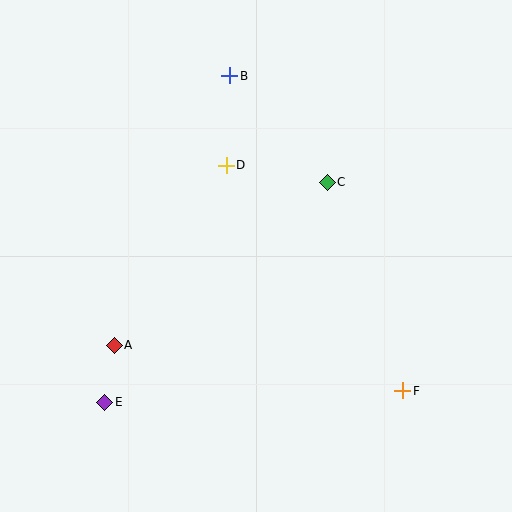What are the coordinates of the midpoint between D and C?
The midpoint between D and C is at (277, 174).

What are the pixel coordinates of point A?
Point A is at (114, 345).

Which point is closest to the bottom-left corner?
Point E is closest to the bottom-left corner.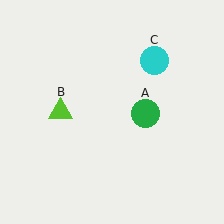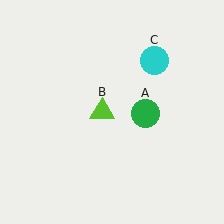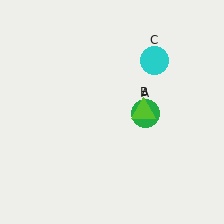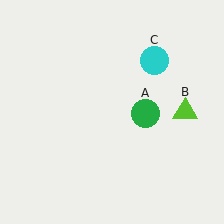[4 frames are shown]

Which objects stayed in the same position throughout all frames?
Green circle (object A) and cyan circle (object C) remained stationary.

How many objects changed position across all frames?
1 object changed position: lime triangle (object B).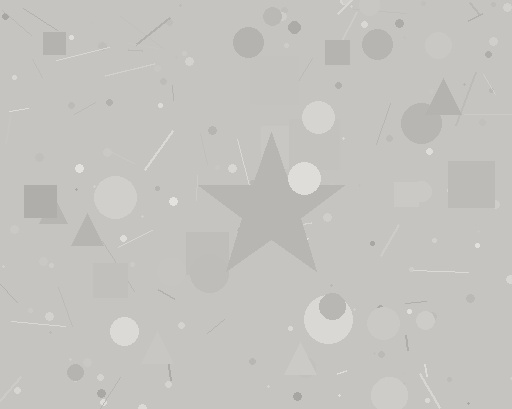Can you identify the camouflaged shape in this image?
The camouflaged shape is a star.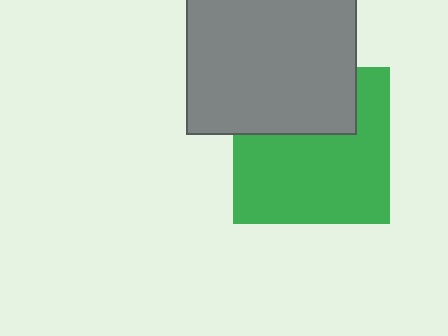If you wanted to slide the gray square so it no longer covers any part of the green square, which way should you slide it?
Slide it up — that is the most direct way to separate the two shapes.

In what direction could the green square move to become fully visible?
The green square could move down. That would shift it out from behind the gray square entirely.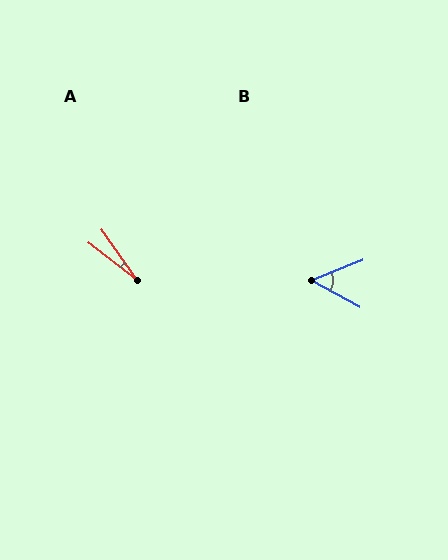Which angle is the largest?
B, at approximately 51 degrees.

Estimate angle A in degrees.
Approximately 17 degrees.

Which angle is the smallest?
A, at approximately 17 degrees.